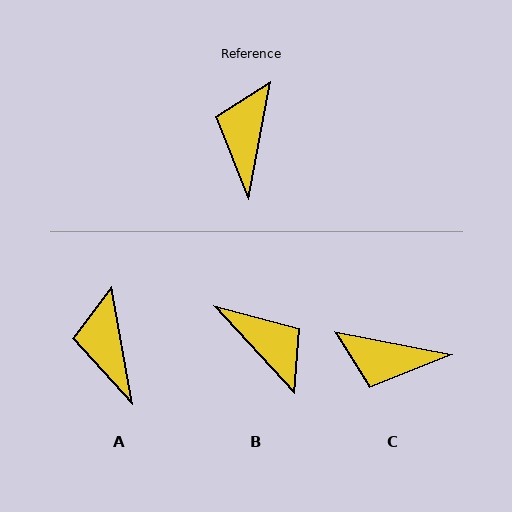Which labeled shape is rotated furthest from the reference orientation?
B, about 127 degrees away.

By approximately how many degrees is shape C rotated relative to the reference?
Approximately 90 degrees counter-clockwise.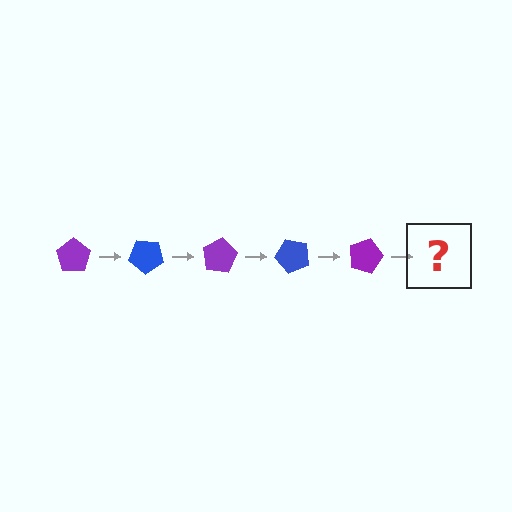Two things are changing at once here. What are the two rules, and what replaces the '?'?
The two rules are that it rotates 40 degrees each step and the color cycles through purple and blue. The '?' should be a blue pentagon, rotated 200 degrees from the start.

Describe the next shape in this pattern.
It should be a blue pentagon, rotated 200 degrees from the start.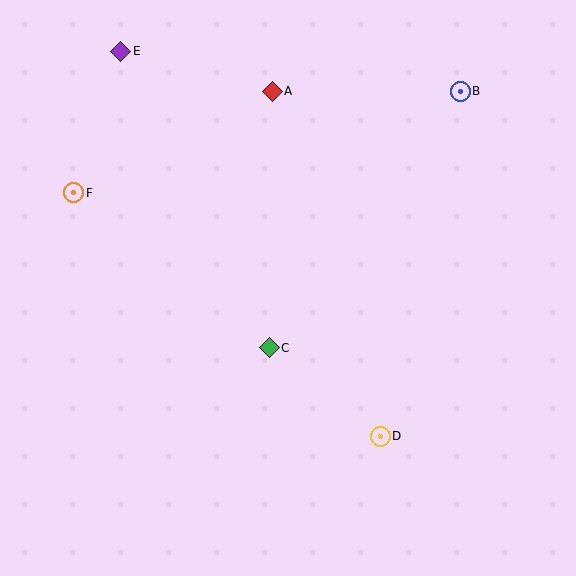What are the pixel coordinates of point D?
Point D is at (380, 436).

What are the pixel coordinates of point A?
Point A is at (272, 91).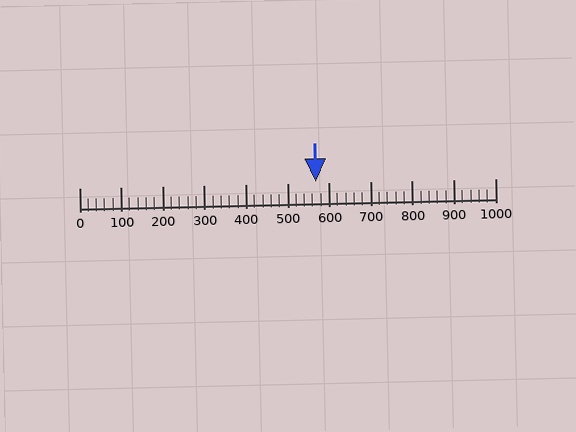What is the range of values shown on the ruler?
The ruler shows values from 0 to 1000.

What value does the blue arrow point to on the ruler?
The blue arrow points to approximately 568.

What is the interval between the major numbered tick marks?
The major tick marks are spaced 100 units apart.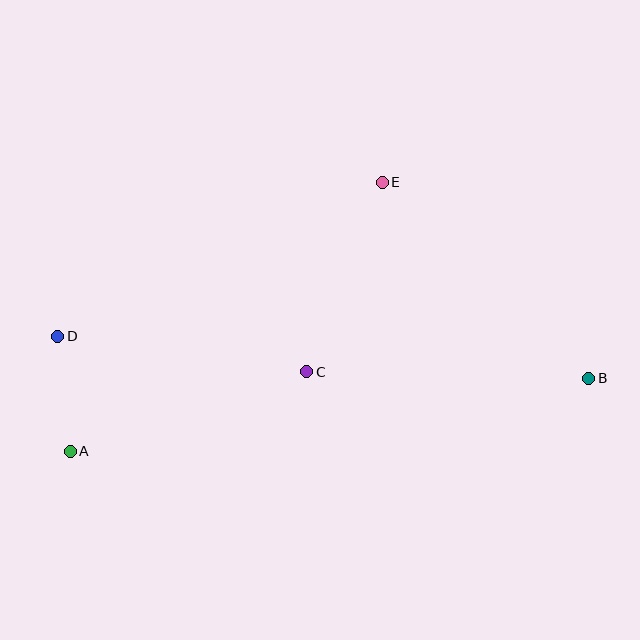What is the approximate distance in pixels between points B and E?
The distance between B and E is approximately 284 pixels.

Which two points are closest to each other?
Points A and D are closest to each other.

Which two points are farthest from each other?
Points B and D are farthest from each other.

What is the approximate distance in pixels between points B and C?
The distance between B and C is approximately 282 pixels.